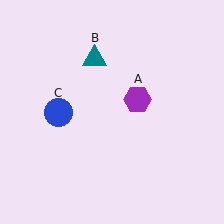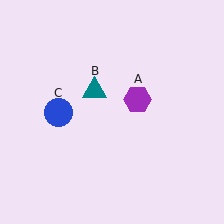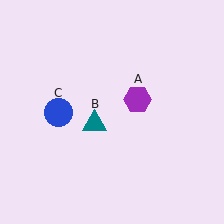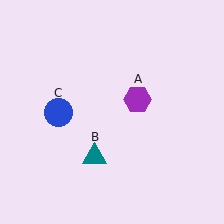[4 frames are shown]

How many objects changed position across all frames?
1 object changed position: teal triangle (object B).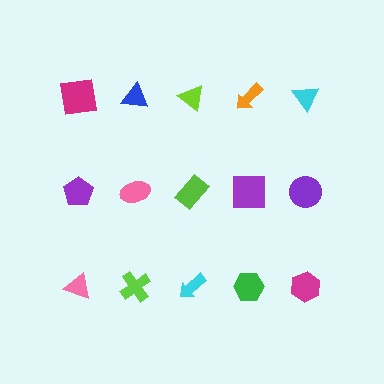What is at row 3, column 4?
A green hexagon.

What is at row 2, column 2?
A pink ellipse.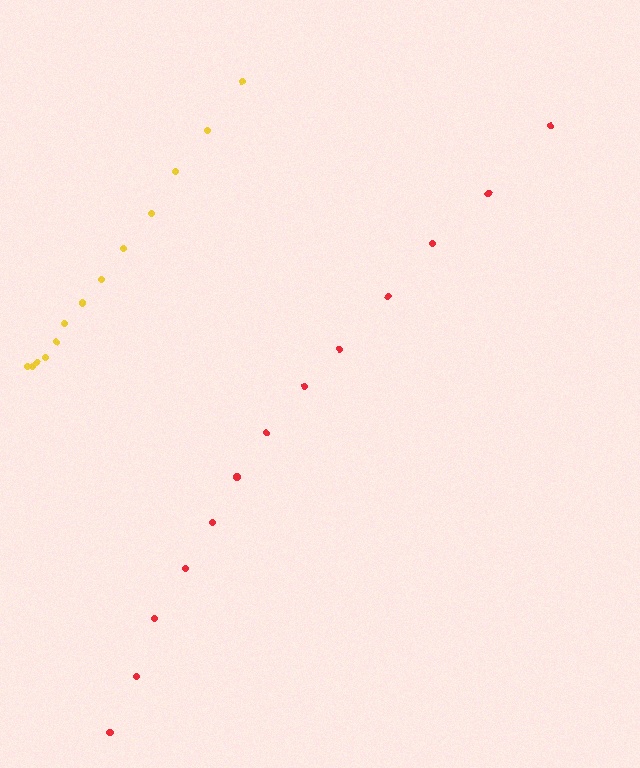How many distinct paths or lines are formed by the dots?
There are 2 distinct paths.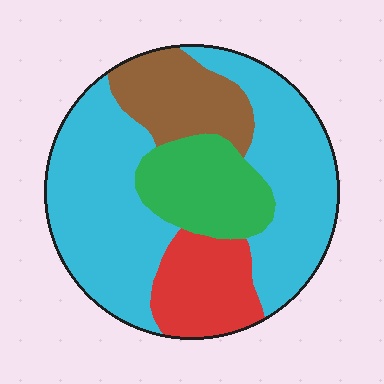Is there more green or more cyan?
Cyan.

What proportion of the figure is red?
Red covers 14% of the figure.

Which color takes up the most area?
Cyan, at roughly 55%.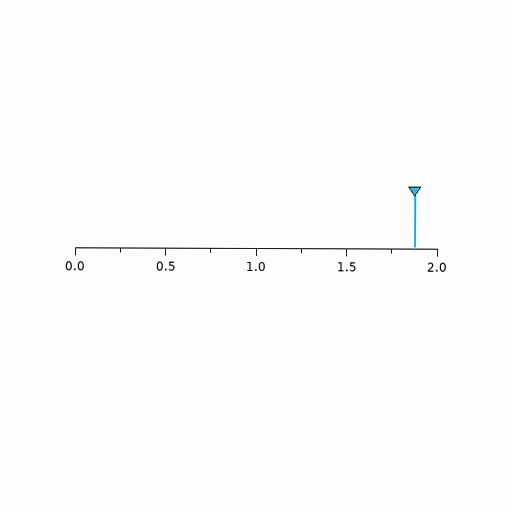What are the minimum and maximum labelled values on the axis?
The axis runs from 0.0 to 2.0.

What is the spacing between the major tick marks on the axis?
The major ticks are spaced 0.5 apart.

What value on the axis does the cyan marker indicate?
The marker indicates approximately 1.88.